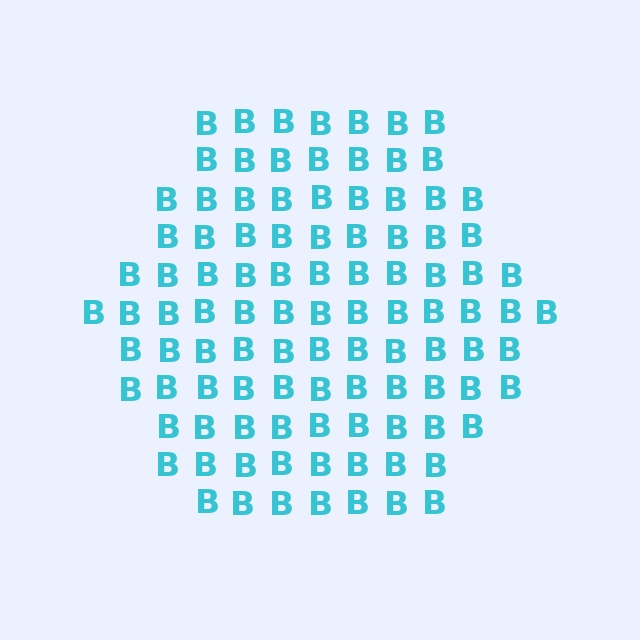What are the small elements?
The small elements are letter B's.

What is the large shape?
The large shape is a hexagon.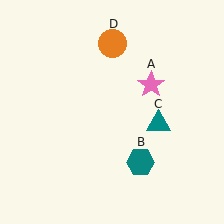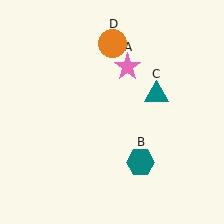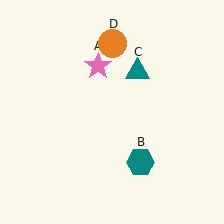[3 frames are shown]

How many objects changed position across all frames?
2 objects changed position: pink star (object A), teal triangle (object C).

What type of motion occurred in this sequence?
The pink star (object A), teal triangle (object C) rotated counterclockwise around the center of the scene.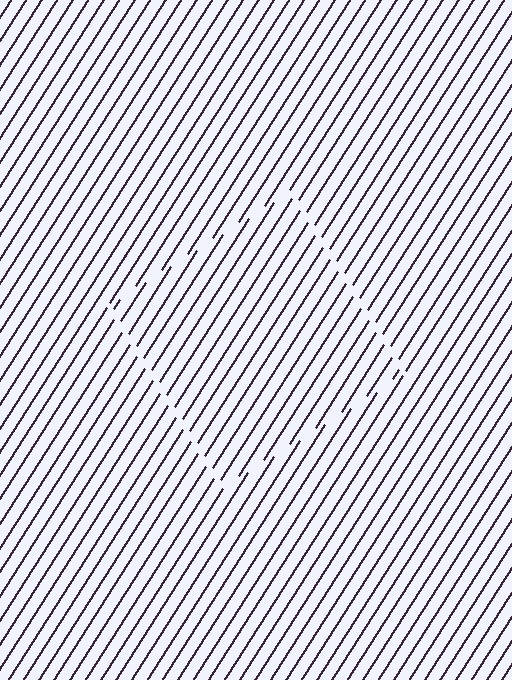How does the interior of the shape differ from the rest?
The interior of the shape contains the same grating, shifted by half a period — the contour is defined by the phase discontinuity where line-ends from the inner and outer gratings abut.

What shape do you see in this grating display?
An illusory square. The interior of the shape contains the same grating, shifted by half a period — the contour is defined by the phase discontinuity where line-ends from the inner and outer gratings abut.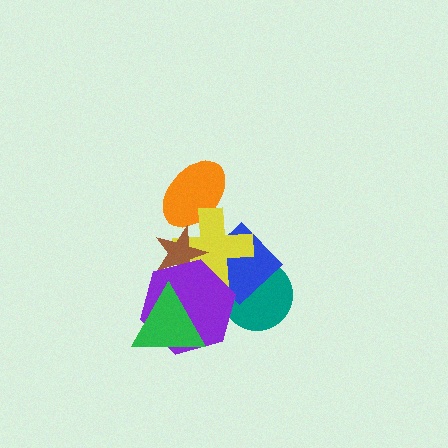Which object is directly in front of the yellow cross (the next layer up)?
The brown star is directly in front of the yellow cross.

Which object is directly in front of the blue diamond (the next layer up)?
The yellow cross is directly in front of the blue diamond.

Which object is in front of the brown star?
The purple hexagon is in front of the brown star.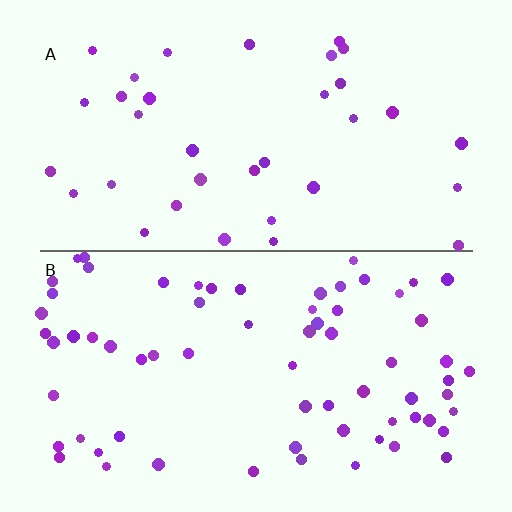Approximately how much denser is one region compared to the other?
Approximately 2.0× — region B over region A.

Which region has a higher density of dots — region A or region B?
B (the bottom).